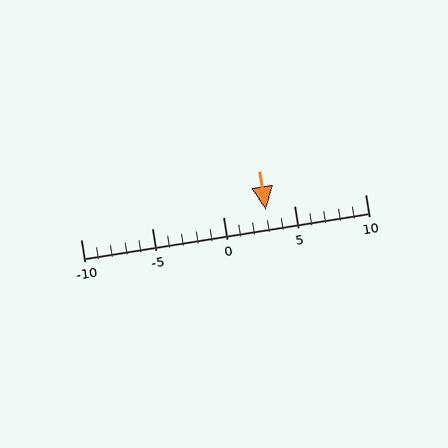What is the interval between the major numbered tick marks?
The major tick marks are spaced 5 units apart.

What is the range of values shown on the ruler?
The ruler shows values from -10 to 10.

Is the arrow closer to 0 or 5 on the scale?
The arrow is closer to 5.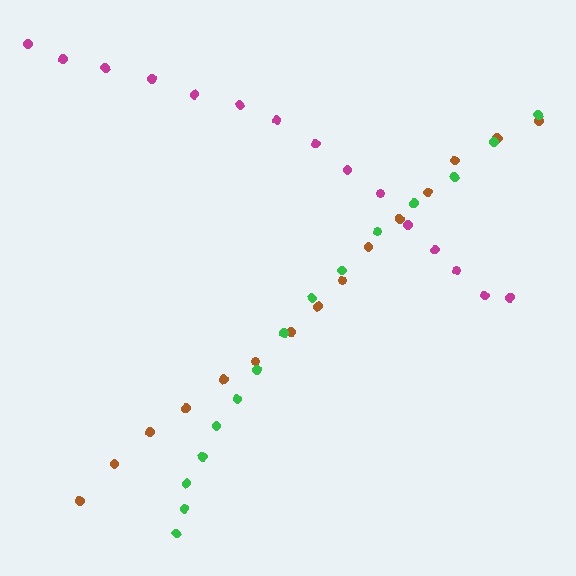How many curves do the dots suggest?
There are 3 distinct paths.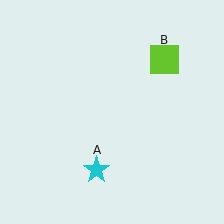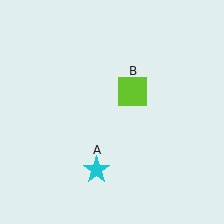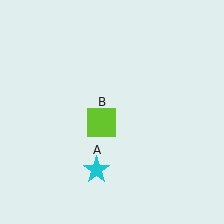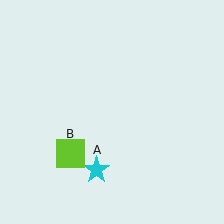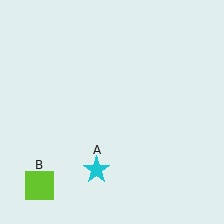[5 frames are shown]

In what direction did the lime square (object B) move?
The lime square (object B) moved down and to the left.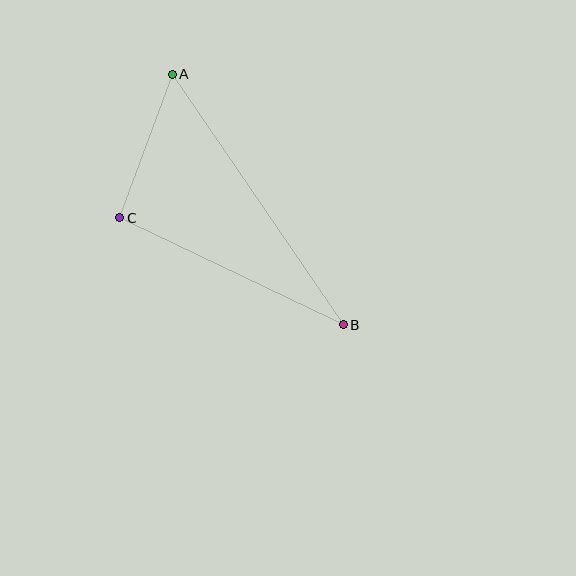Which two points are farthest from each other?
Points A and B are farthest from each other.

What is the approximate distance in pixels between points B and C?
The distance between B and C is approximately 248 pixels.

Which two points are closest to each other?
Points A and C are closest to each other.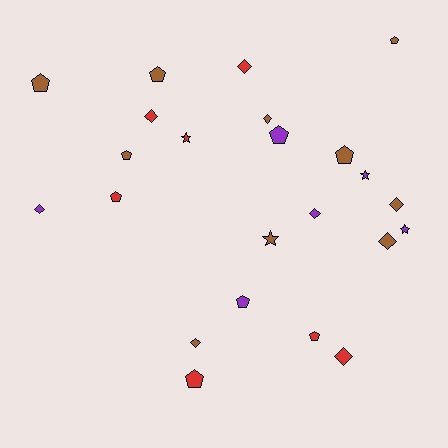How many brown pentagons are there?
There are 5 brown pentagons.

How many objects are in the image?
There are 23 objects.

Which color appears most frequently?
Brown, with 10 objects.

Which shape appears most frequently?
Pentagon, with 10 objects.